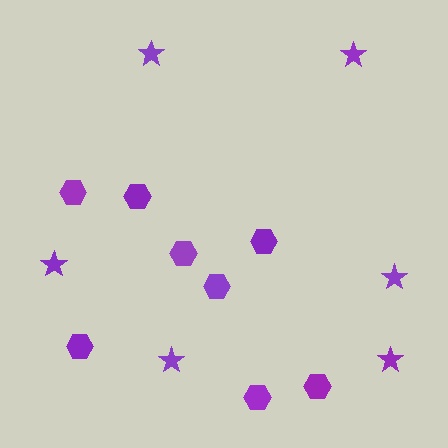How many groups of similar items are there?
There are 2 groups: one group of stars (6) and one group of hexagons (8).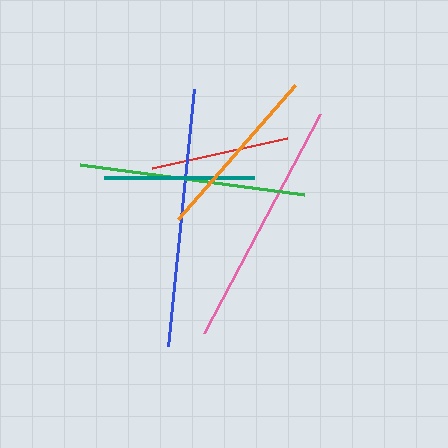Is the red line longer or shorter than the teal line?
The teal line is longer than the red line.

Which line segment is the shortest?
The red line is the shortest at approximately 138 pixels.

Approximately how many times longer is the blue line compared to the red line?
The blue line is approximately 1.9 times the length of the red line.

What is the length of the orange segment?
The orange segment is approximately 178 pixels long.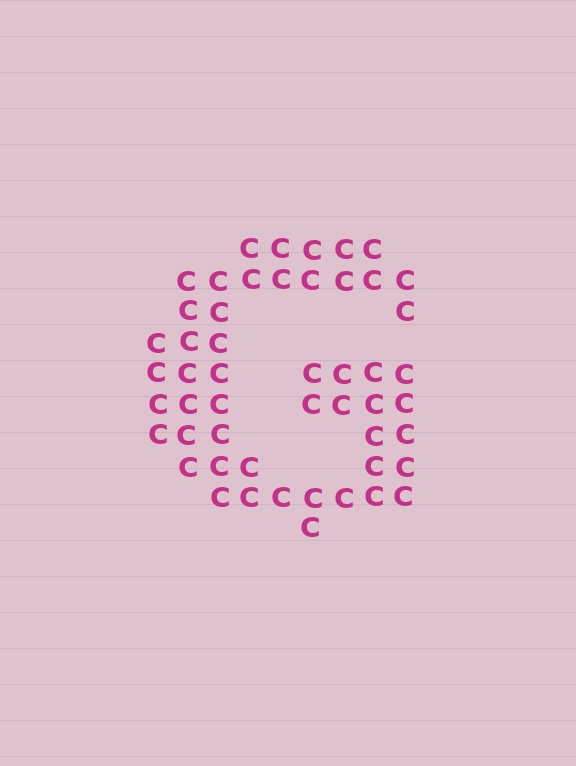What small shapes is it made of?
It is made of small letter C's.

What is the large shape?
The large shape is the letter G.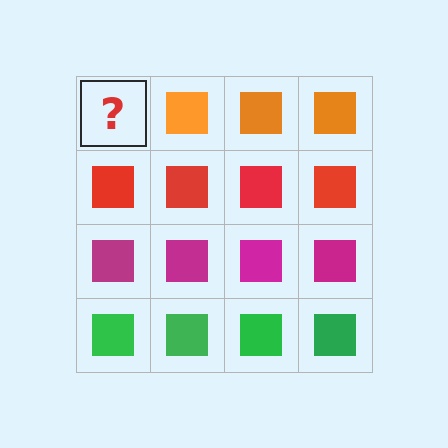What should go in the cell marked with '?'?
The missing cell should contain an orange square.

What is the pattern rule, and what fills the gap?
The rule is that each row has a consistent color. The gap should be filled with an orange square.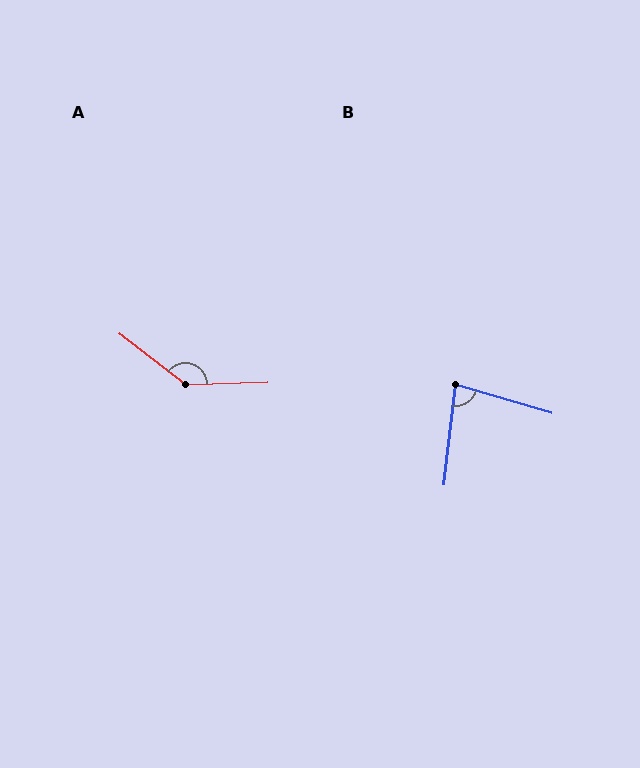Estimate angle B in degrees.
Approximately 80 degrees.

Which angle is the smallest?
B, at approximately 80 degrees.